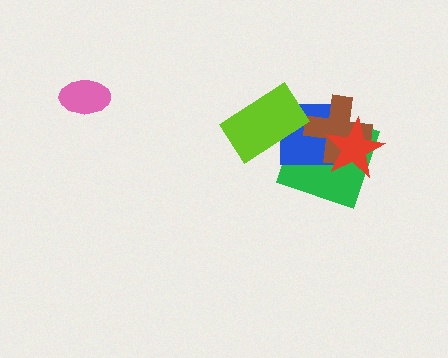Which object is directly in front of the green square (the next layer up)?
The blue square is directly in front of the green square.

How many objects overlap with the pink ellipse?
0 objects overlap with the pink ellipse.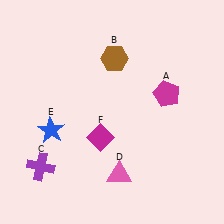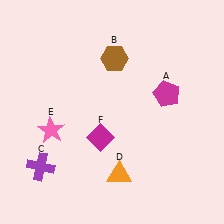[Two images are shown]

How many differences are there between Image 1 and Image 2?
There are 2 differences between the two images.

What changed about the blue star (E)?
In Image 1, E is blue. In Image 2, it changed to pink.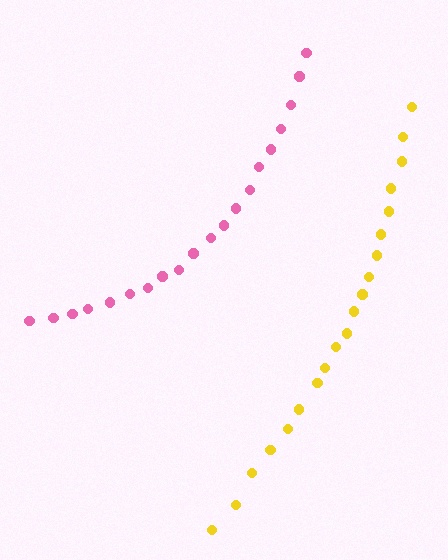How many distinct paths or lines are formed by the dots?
There are 2 distinct paths.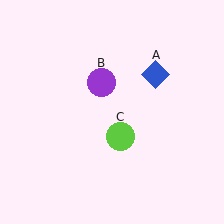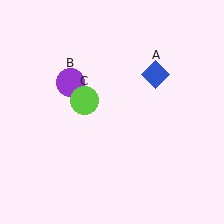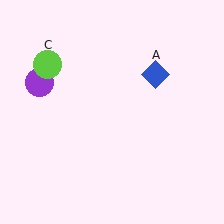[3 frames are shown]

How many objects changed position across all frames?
2 objects changed position: purple circle (object B), lime circle (object C).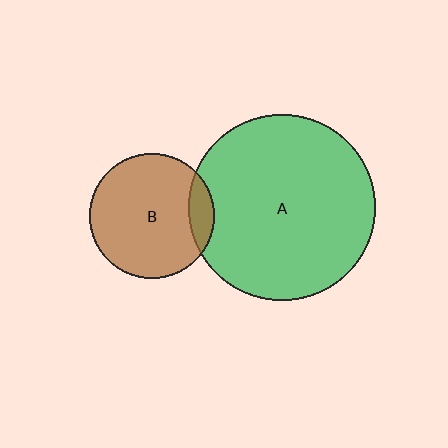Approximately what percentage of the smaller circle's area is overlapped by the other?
Approximately 10%.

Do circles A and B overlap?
Yes.